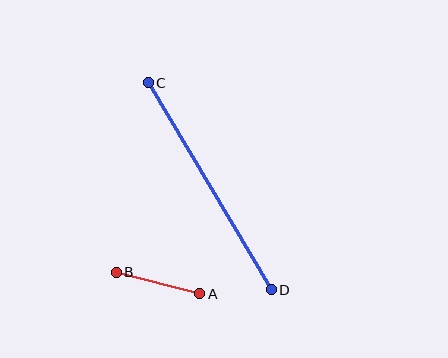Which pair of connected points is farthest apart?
Points C and D are farthest apart.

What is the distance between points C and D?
The distance is approximately 240 pixels.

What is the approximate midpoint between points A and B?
The midpoint is at approximately (158, 283) pixels.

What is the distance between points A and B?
The distance is approximately 86 pixels.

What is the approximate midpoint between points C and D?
The midpoint is at approximately (210, 186) pixels.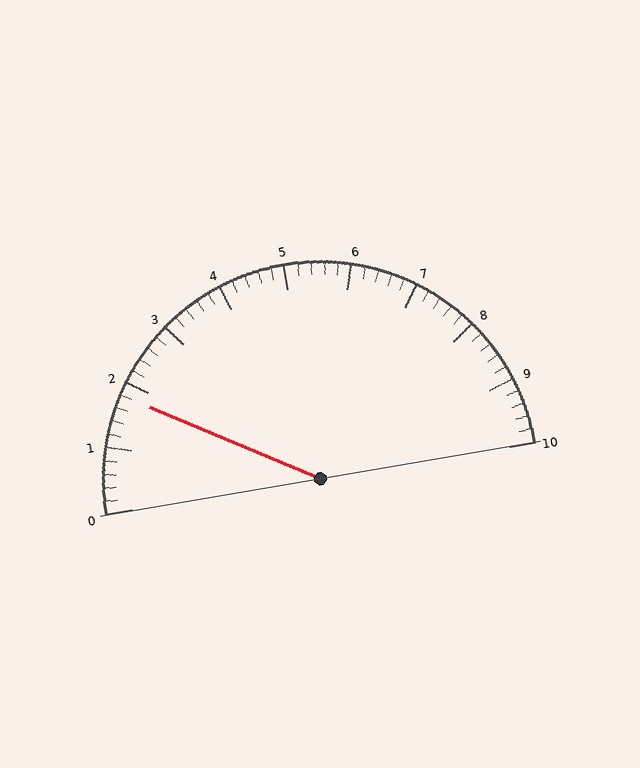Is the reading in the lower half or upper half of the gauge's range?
The reading is in the lower half of the range (0 to 10).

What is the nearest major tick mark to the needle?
The nearest major tick mark is 2.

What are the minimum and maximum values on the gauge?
The gauge ranges from 0 to 10.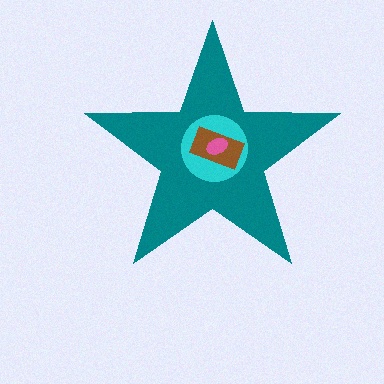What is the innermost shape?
The pink ellipse.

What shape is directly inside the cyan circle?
The brown rectangle.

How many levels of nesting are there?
4.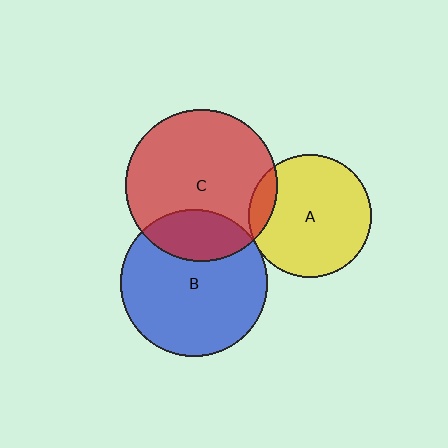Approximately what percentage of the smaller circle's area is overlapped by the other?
Approximately 5%.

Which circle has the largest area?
Circle C (red).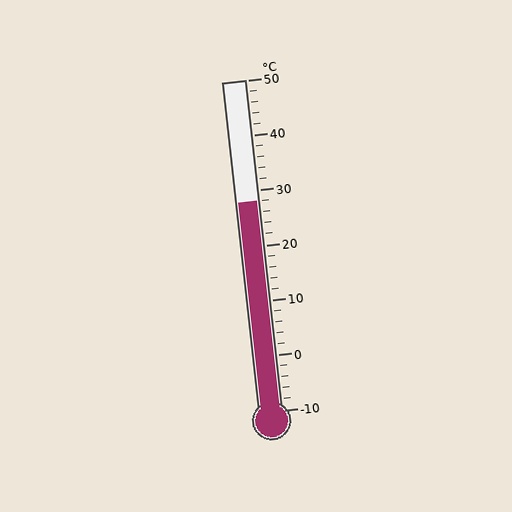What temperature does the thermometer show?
The thermometer shows approximately 28°C.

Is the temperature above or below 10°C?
The temperature is above 10°C.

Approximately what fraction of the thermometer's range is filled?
The thermometer is filled to approximately 65% of its range.